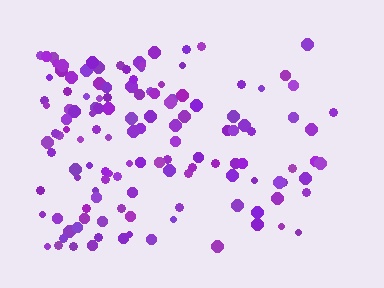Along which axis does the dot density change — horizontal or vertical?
Horizontal.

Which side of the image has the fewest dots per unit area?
The right.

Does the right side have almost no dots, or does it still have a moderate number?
Still a moderate number, just noticeably fewer than the left.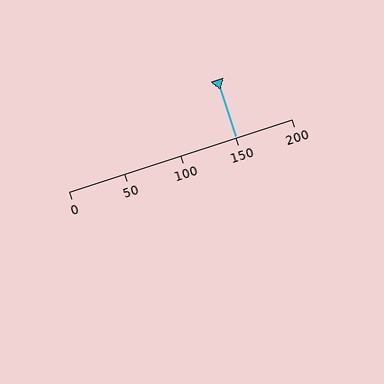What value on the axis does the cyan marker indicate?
The marker indicates approximately 150.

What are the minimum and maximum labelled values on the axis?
The axis runs from 0 to 200.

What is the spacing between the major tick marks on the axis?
The major ticks are spaced 50 apart.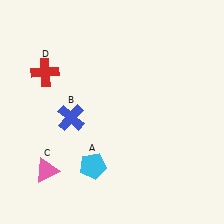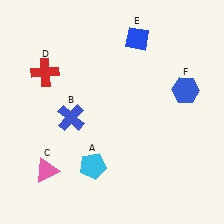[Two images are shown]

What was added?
A blue diamond (E), a blue hexagon (F) were added in Image 2.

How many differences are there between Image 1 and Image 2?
There are 2 differences between the two images.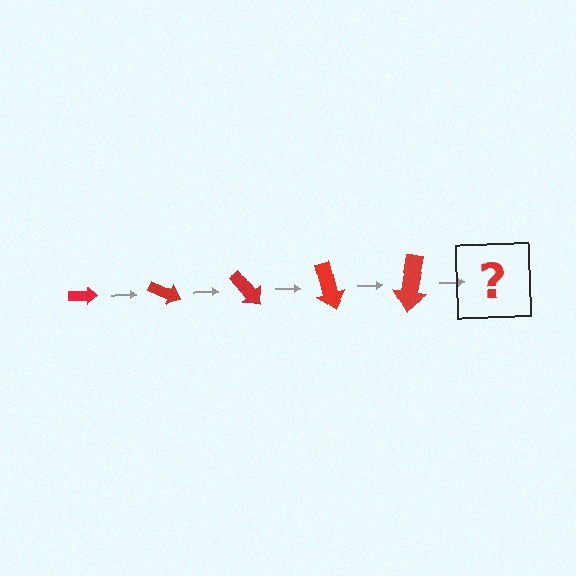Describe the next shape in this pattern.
It should be an arrow, larger than the previous one and rotated 125 degrees from the start.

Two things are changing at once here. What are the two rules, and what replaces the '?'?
The two rules are that the arrow grows larger each step and it rotates 25 degrees each step. The '?' should be an arrow, larger than the previous one and rotated 125 degrees from the start.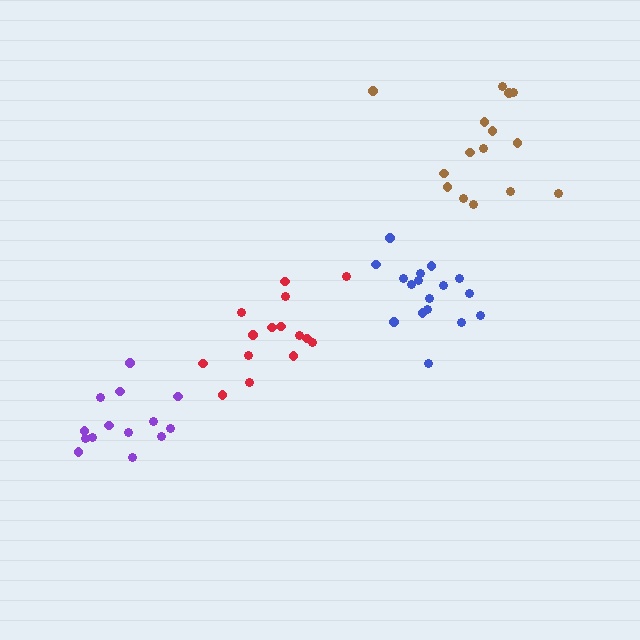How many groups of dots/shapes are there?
There are 4 groups.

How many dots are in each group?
Group 1: 17 dots, Group 2: 14 dots, Group 3: 15 dots, Group 4: 15 dots (61 total).